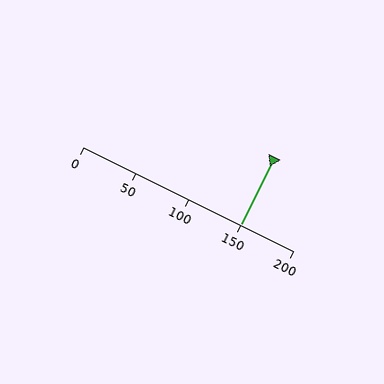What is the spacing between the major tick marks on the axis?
The major ticks are spaced 50 apart.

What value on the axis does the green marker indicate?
The marker indicates approximately 150.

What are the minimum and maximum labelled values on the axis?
The axis runs from 0 to 200.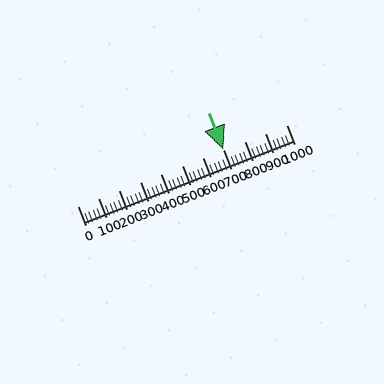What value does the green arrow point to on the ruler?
The green arrow points to approximately 700.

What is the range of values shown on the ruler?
The ruler shows values from 0 to 1000.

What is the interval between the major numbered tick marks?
The major tick marks are spaced 100 units apart.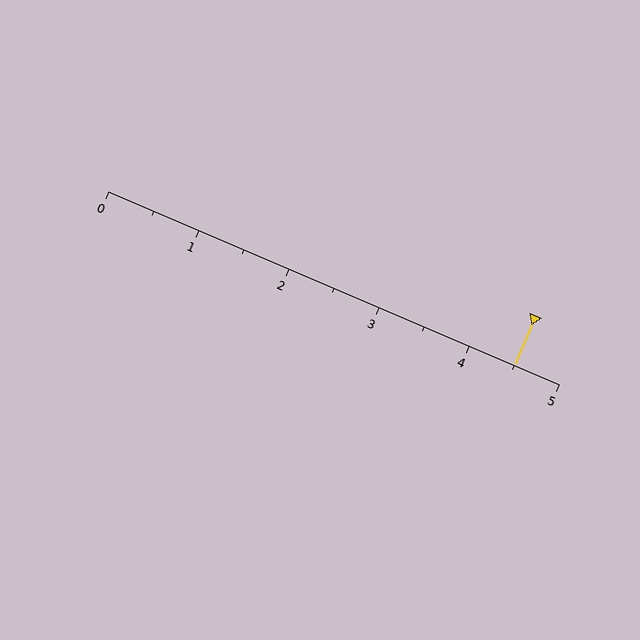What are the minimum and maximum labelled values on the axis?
The axis runs from 0 to 5.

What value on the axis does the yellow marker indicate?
The marker indicates approximately 4.5.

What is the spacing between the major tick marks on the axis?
The major ticks are spaced 1 apart.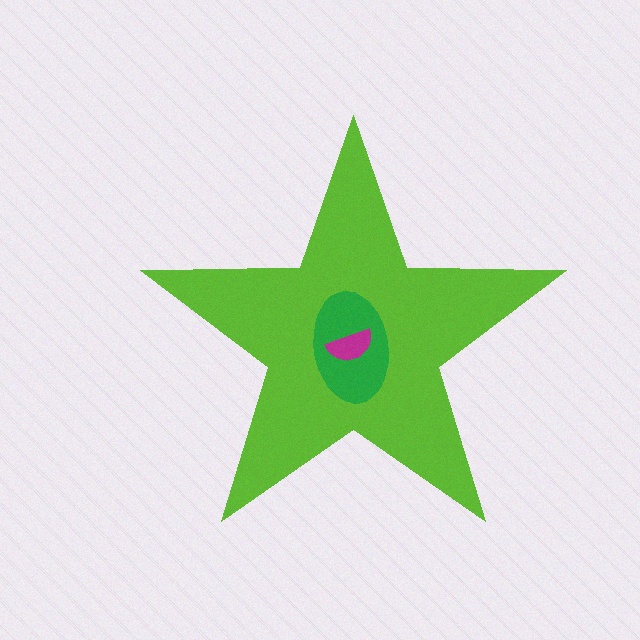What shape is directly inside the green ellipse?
The magenta semicircle.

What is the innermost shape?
The magenta semicircle.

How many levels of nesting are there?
3.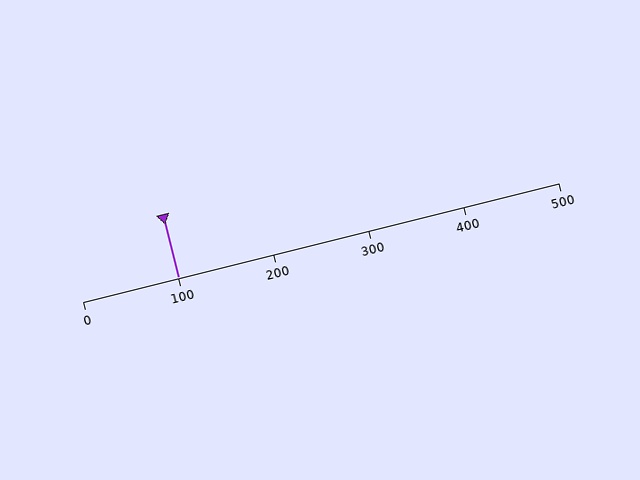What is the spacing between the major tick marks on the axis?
The major ticks are spaced 100 apart.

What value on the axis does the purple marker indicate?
The marker indicates approximately 100.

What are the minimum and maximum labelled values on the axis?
The axis runs from 0 to 500.